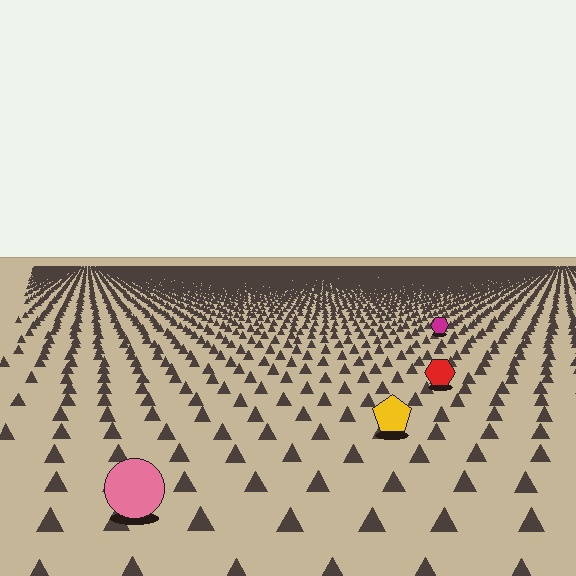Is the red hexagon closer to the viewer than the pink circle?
No. The pink circle is closer — you can tell from the texture gradient: the ground texture is coarser near it.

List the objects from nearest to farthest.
From nearest to farthest: the pink circle, the yellow pentagon, the red hexagon, the magenta hexagon.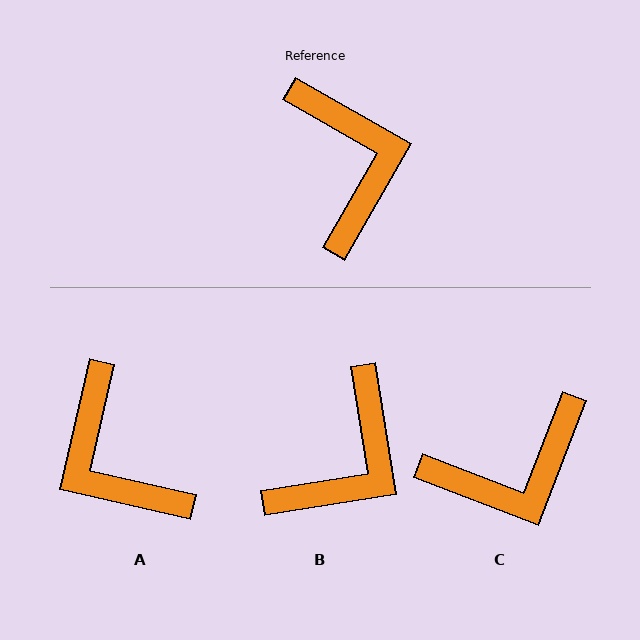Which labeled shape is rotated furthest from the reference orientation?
A, about 163 degrees away.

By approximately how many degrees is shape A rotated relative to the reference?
Approximately 163 degrees clockwise.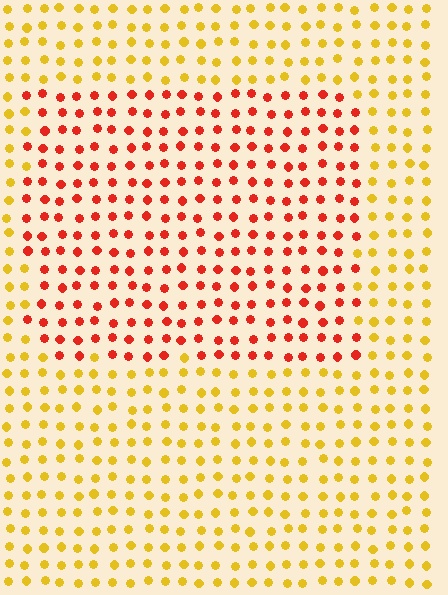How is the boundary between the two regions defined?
The boundary is defined purely by a slight shift in hue (about 47 degrees). Spacing, size, and orientation are identical on both sides.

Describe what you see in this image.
The image is filled with small yellow elements in a uniform arrangement. A rectangle-shaped region is visible where the elements are tinted to a slightly different hue, forming a subtle color boundary.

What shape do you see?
I see a rectangle.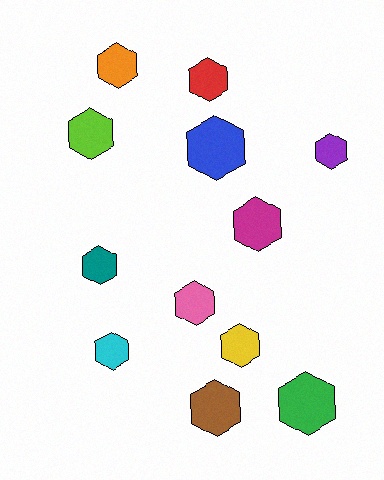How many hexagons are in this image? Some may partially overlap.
There are 12 hexagons.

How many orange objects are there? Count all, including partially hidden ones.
There is 1 orange object.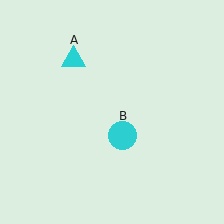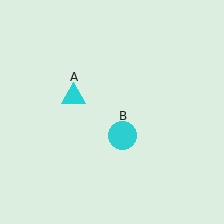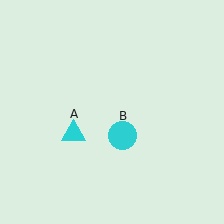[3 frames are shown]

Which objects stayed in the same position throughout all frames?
Cyan circle (object B) remained stationary.